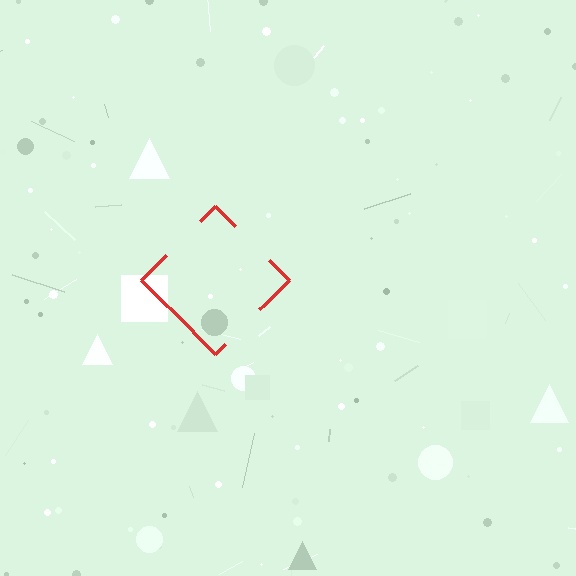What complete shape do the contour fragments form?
The contour fragments form a diamond.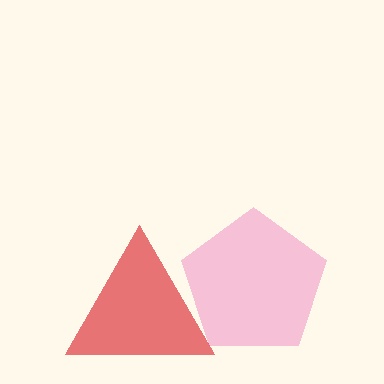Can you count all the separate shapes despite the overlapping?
Yes, there are 2 separate shapes.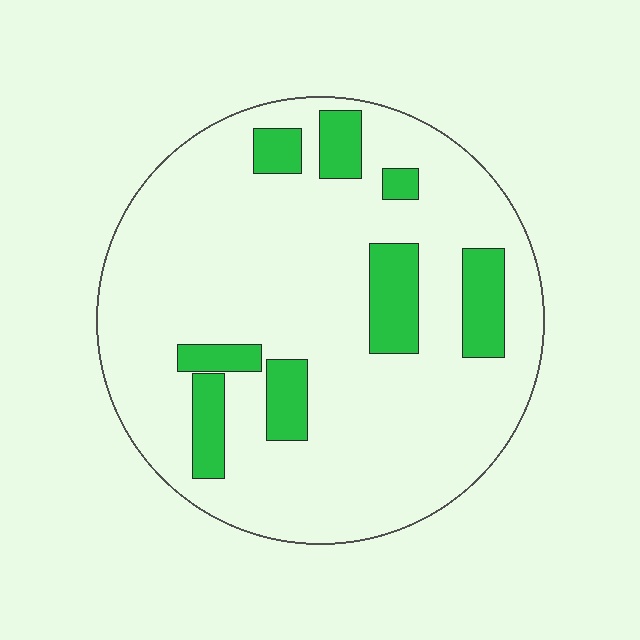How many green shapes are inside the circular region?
8.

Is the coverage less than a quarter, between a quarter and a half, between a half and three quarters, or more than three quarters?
Less than a quarter.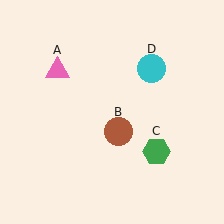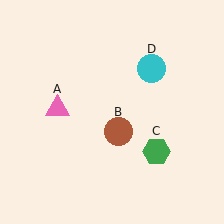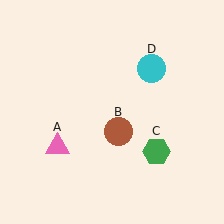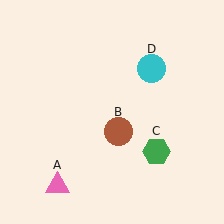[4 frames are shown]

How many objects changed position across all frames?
1 object changed position: pink triangle (object A).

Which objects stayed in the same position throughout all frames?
Brown circle (object B) and green hexagon (object C) and cyan circle (object D) remained stationary.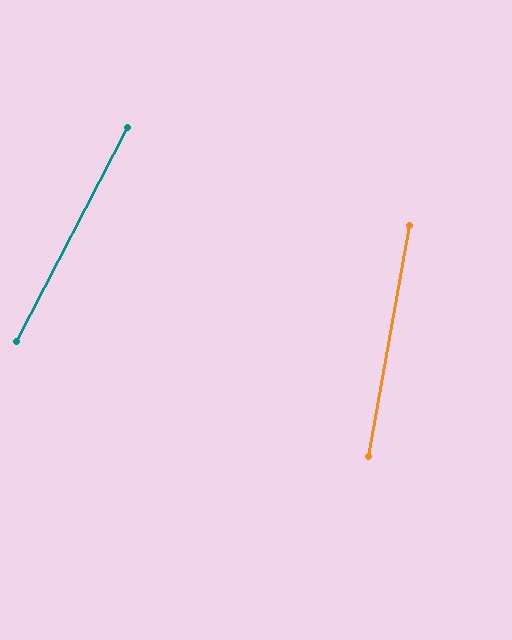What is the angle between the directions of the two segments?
Approximately 17 degrees.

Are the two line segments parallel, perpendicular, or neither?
Neither parallel nor perpendicular — they differ by about 17°.